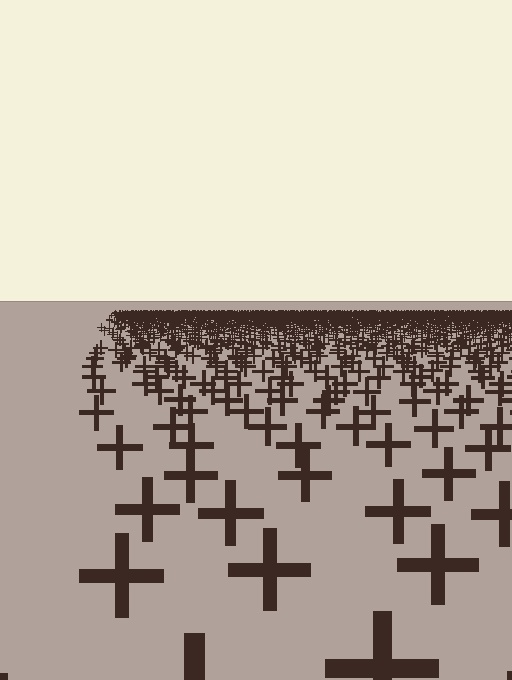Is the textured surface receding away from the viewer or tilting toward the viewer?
The surface is receding away from the viewer. Texture elements get smaller and denser toward the top.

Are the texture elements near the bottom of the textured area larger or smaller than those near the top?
Larger. Near the bottom, elements are closer to the viewer and appear at a bigger on-screen size.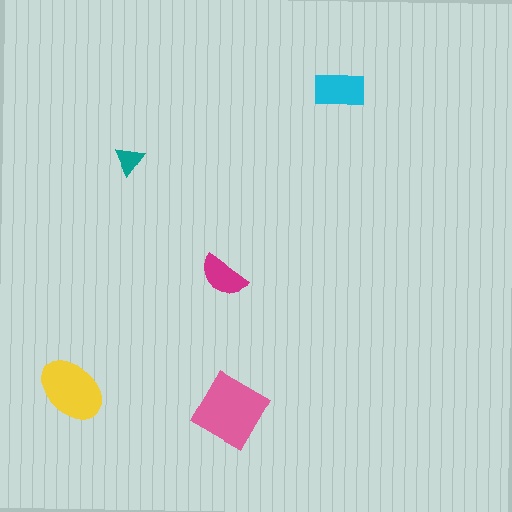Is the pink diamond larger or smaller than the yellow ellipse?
Larger.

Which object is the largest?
The pink diamond.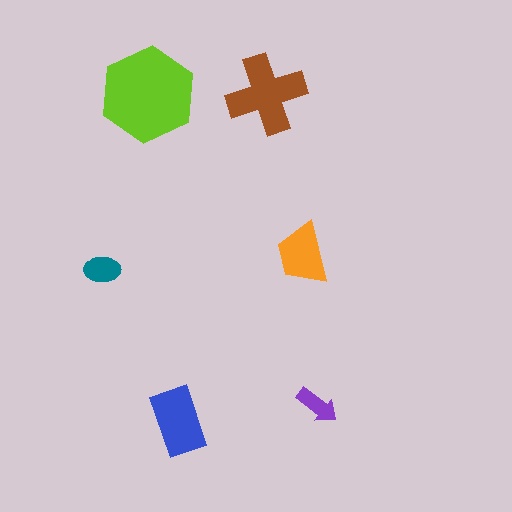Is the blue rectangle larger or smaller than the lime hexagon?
Smaller.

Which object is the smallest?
The purple arrow.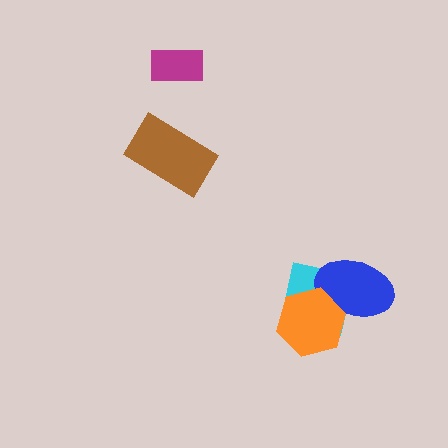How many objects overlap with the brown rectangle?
0 objects overlap with the brown rectangle.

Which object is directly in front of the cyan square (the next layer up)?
The blue ellipse is directly in front of the cyan square.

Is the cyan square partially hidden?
Yes, it is partially covered by another shape.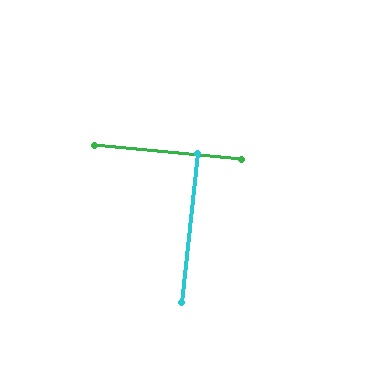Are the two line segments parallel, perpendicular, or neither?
Perpendicular — they meet at approximately 89°.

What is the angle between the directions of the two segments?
Approximately 89 degrees.